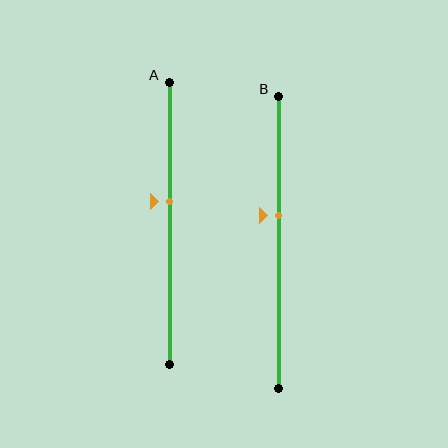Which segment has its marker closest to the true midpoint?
Segment A has its marker closest to the true midpoint.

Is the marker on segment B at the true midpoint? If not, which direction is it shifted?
No, the marker on segment B is shifted upward by about 9% of the segment length.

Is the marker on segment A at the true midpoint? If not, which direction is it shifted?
No, the marker on segment A is shifted upward by about 8% of the segment length.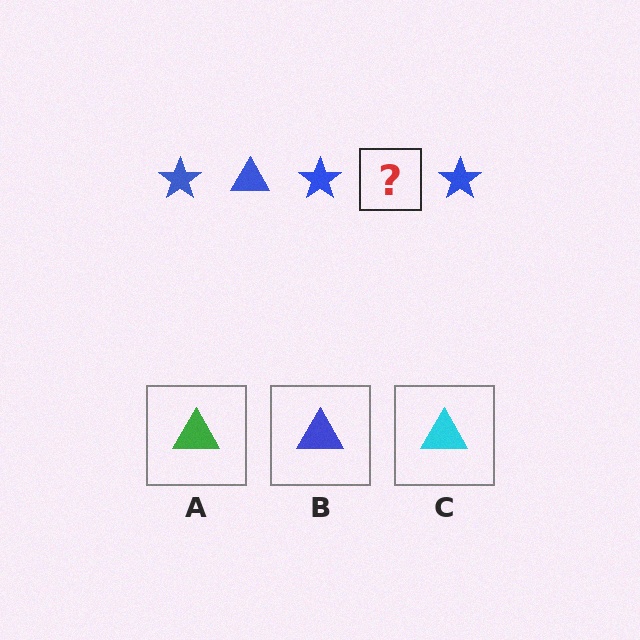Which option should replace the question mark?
Option B.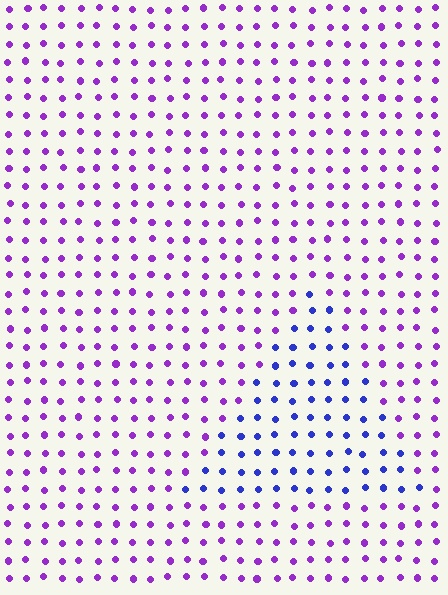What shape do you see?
I see a triangle.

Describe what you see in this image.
The image is filled with small purple elements in a uniform arrangement. A triangle-shaped region is visible where the elements are tinted to a slightly different hue, forming a subtle color boundary.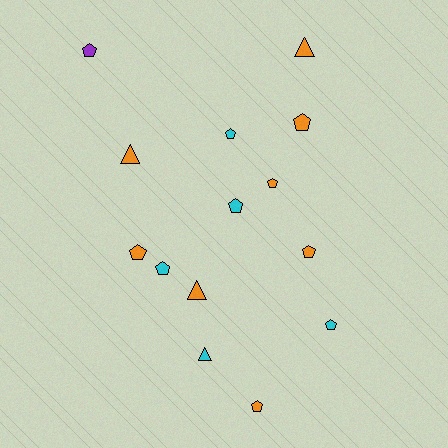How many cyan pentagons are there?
There are 4 cyan pentagons.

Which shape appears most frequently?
Pentagon, with 10 objects.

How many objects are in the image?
There are 14 objects.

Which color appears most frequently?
Orange, with 8 objects.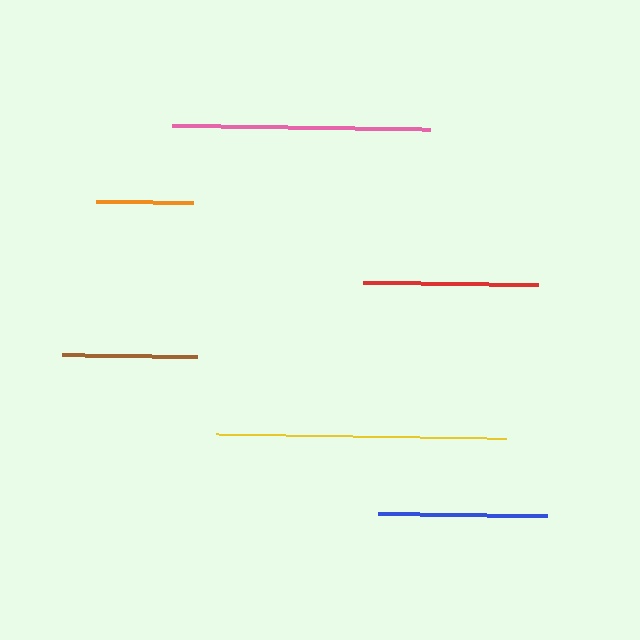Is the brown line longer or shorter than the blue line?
The blue line is longer than the brown line.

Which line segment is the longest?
The yellow line is the longest at approximately 290 pixels.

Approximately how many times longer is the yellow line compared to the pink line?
The yellow line is approximately 1.1 times the length of the pink line.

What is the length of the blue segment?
The blue segment is approximately 169 pixels long.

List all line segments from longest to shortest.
From longest to shortest: yellow, pink, red, blue, brown, orange.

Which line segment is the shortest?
The orange line is the shortest at approximately 97 pixels.